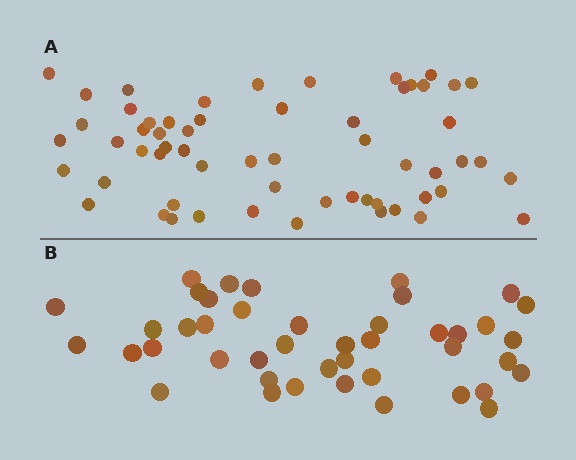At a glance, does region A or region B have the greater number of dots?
Region A (the top region) has more dots.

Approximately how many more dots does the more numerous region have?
Region A has approximately 15 more dots than region B.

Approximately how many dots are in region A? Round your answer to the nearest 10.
About 60 dots. (The exact count is 59, which rounds to 60.)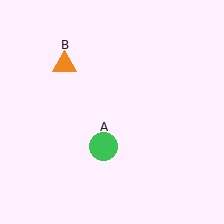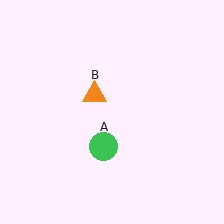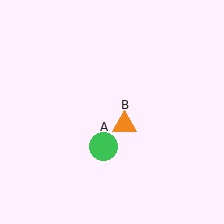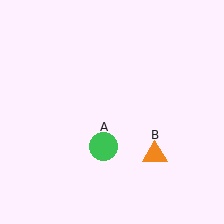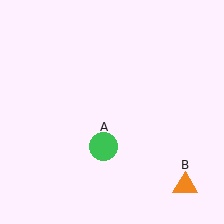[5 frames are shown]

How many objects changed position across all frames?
1 object changed position: orange triangle (object B).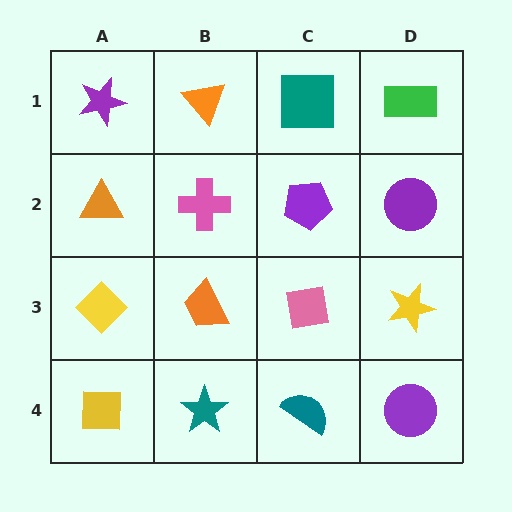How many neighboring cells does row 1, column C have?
3.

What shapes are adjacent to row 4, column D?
A yellow star (row 3, column D), a teal semicircle (row 4, column C).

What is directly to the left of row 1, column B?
A purple star.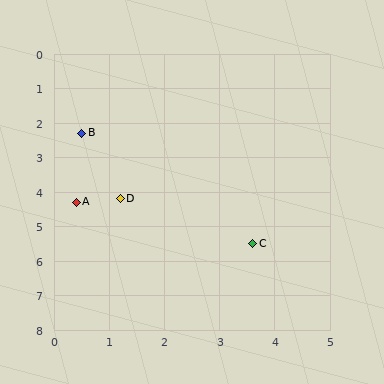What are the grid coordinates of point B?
Point B is at approximately (0.5, 2.3).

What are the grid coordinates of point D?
Point D is at approximately (1.2, 4.2).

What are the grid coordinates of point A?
Point A is at approximately (0.4, 4.3).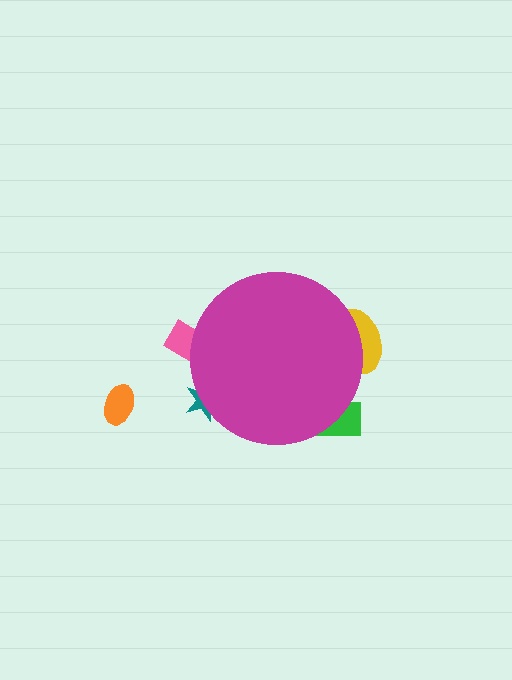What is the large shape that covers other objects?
A magenta circle.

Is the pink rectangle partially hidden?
Yes, the pink rectangle is partially hidden behind the magenta circle.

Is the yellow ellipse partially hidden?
Yes, the yellow ellipse is partially hidden behind the magenta circle.